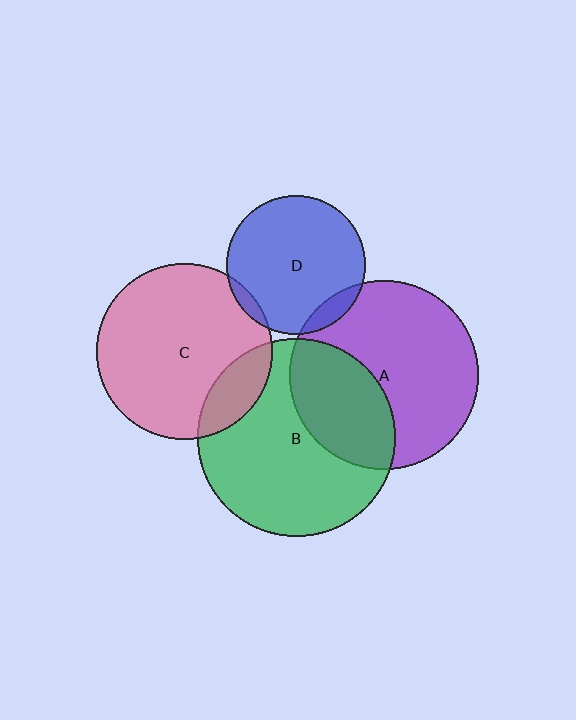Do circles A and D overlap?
Yes.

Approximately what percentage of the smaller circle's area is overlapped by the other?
Approximately 10%.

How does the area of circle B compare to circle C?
Approximately 1.3 times.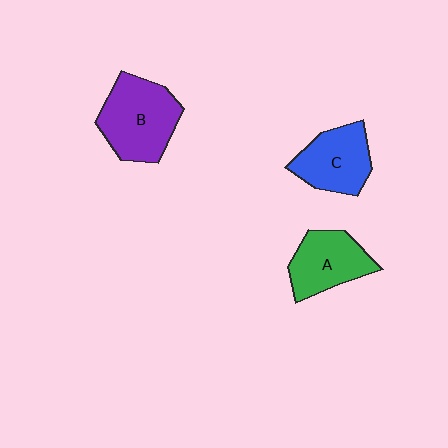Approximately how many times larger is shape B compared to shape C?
Approximately 1.3 times.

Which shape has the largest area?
Shape B (purple).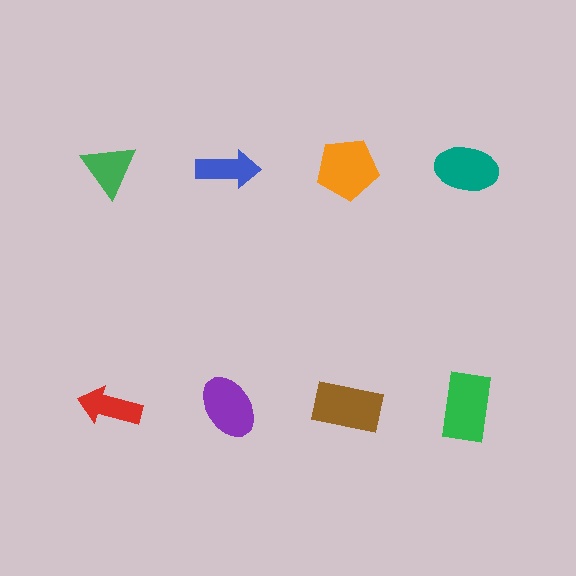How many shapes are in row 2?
4 shapes.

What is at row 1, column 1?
A green triangle.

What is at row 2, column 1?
A red arrow.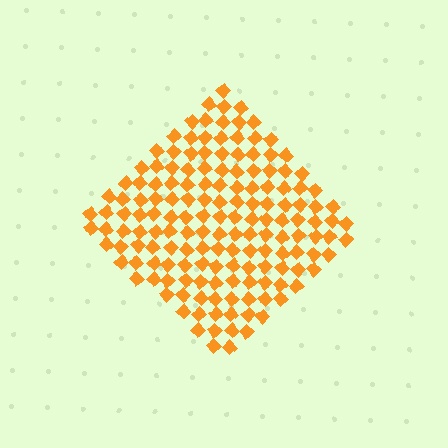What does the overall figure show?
The overall figure shows a diamond.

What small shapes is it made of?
It is made of small diamonds.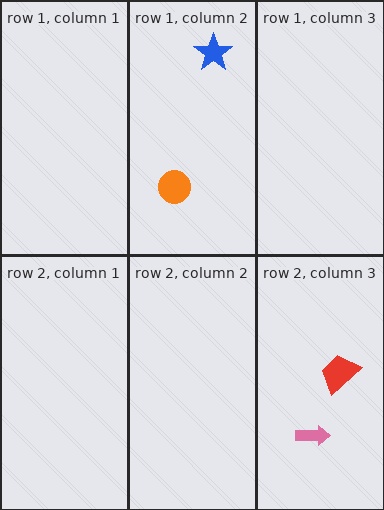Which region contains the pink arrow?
The row 2, column 3 region.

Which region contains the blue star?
The row 1, column 2 region.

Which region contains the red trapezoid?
The row 2, column 3 region.